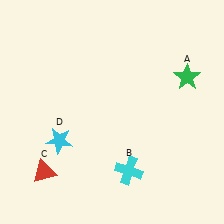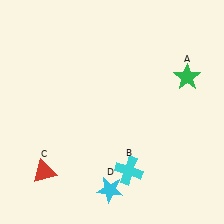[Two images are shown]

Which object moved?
The cyan star (D) moved right.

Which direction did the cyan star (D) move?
The cyan star (D) moved right.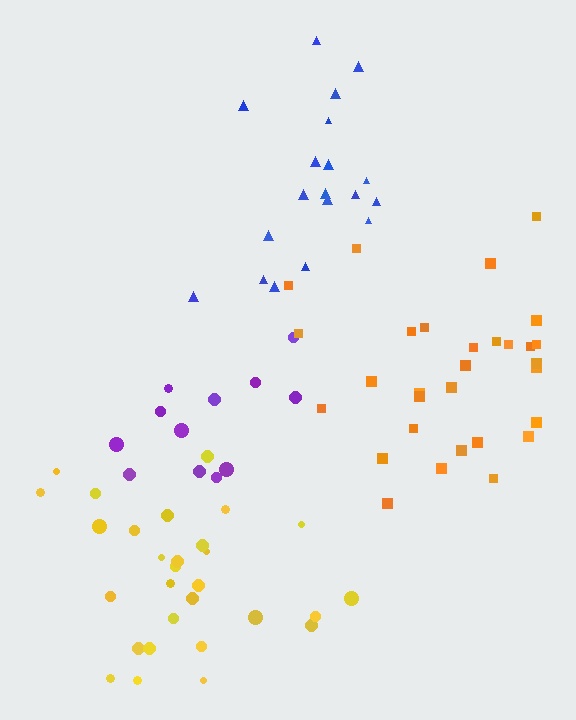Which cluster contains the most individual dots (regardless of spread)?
Orange (31).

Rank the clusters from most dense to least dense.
yellow, orange, blue, purple.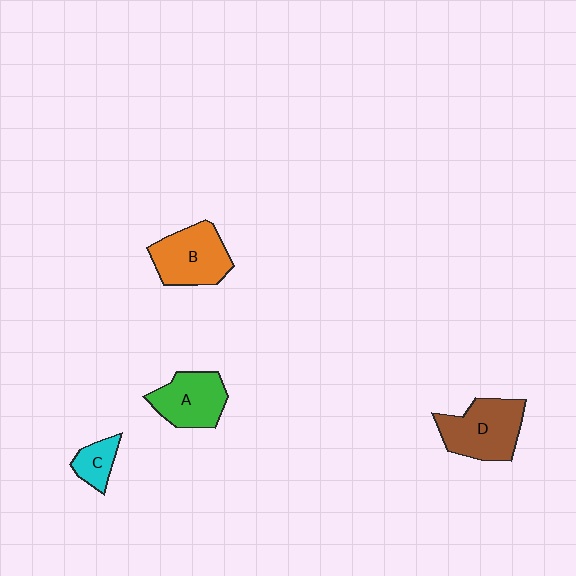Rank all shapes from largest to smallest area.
From largest to smallest: D (brown), B (orange), A (green), C (cyan).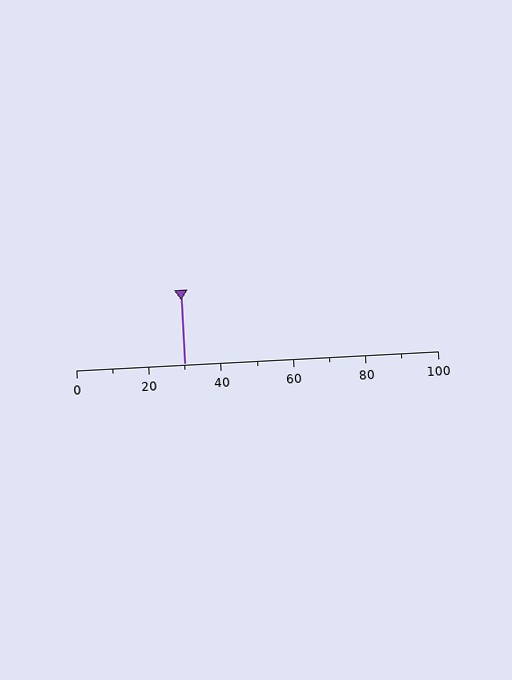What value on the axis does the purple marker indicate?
The marker indicates approximately 30.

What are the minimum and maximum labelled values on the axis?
The axis runs from 0 to 100.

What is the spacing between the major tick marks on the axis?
The major ticks are spaced 20 apart.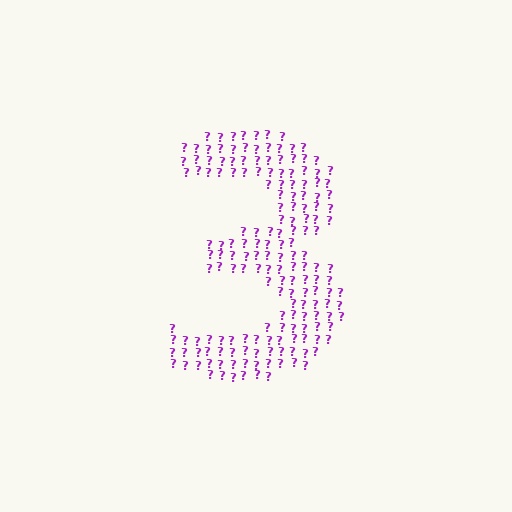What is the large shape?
The large shape is the digit 3.